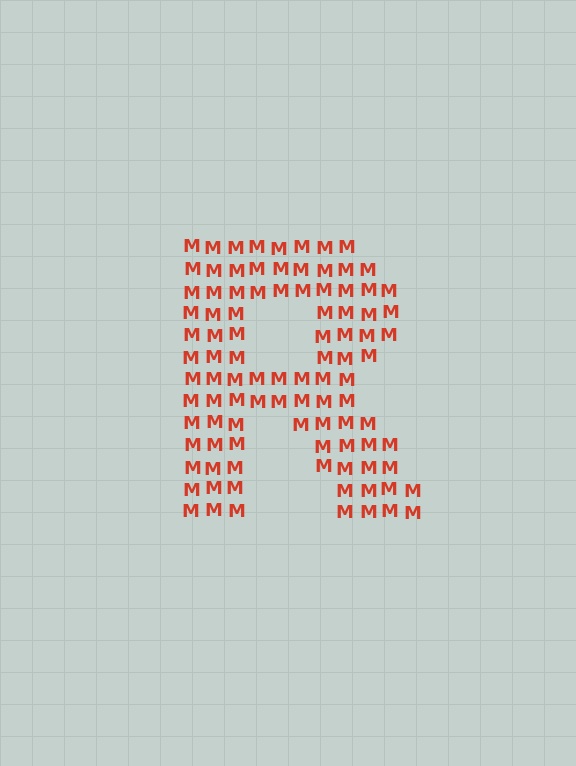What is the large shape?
The large shape is the letter R.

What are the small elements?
The small elements are letter M's.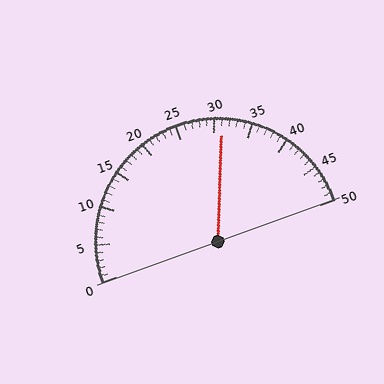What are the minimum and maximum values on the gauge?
The gauge ranges from 0 to 50.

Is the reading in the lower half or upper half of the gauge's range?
The reading is in the upper half of the range (0 to 50).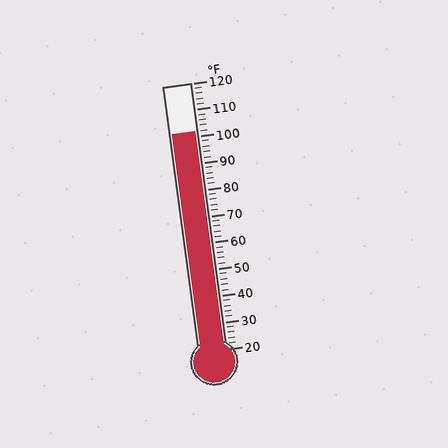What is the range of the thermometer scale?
The thermometer scale ranges from 20°F to 120°F.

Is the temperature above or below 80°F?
The temperature is above 80°F.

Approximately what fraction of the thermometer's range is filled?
The thermometer is filled to approximately 80% of its range.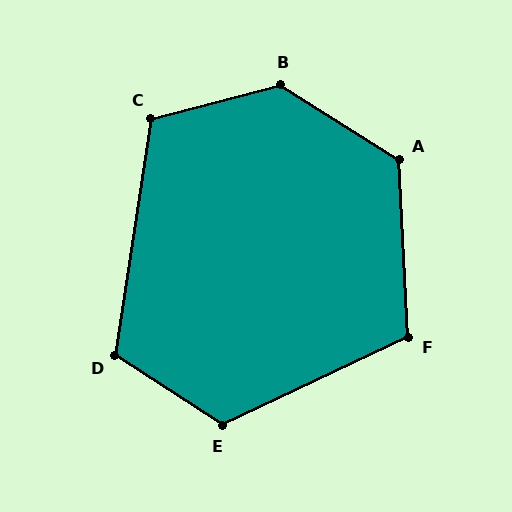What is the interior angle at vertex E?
Approximately 122 degrees (obtuse).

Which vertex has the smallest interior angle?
F, at approximately 113 degrees.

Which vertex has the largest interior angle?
B, at approximately 133 degrees.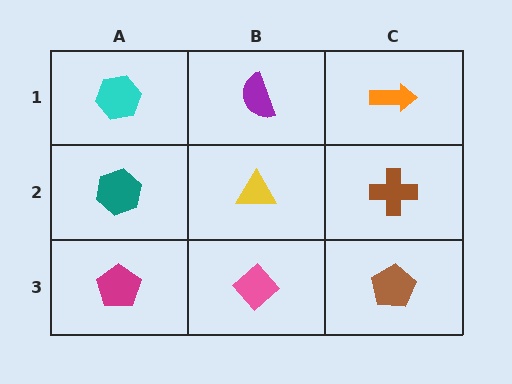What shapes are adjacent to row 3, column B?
A yellow triangle (row 2, column B), a magenta pentagon (row 3, column A), a brown pentagon (row 3, column C).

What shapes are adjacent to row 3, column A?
A teal hexagon (row 2, column A), a pink diamond (row 3, column B).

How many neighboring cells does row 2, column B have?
4.